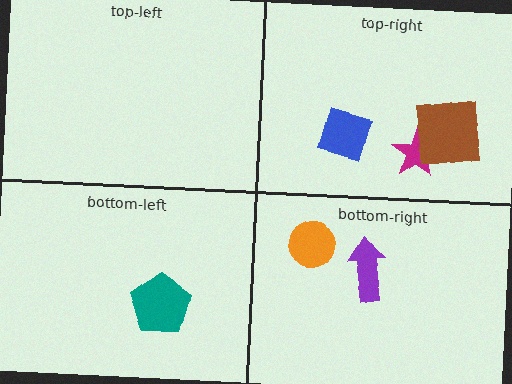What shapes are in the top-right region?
The magenta star, the brown square, the blue diamond.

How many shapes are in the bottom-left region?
1.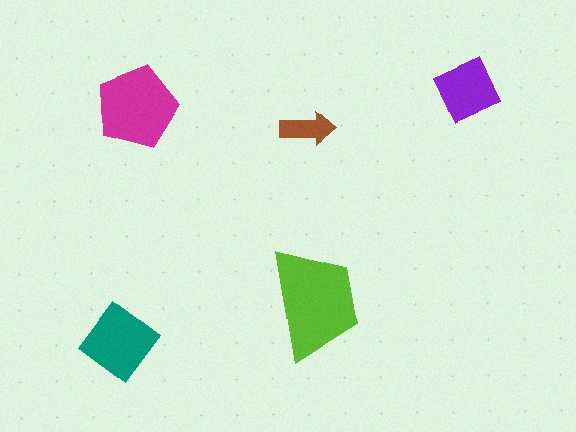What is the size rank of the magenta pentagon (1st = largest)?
2nd.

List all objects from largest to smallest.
The lime trapezoid, the magenta pentagon, the teal diamond, the purple diamond, the brown arrow.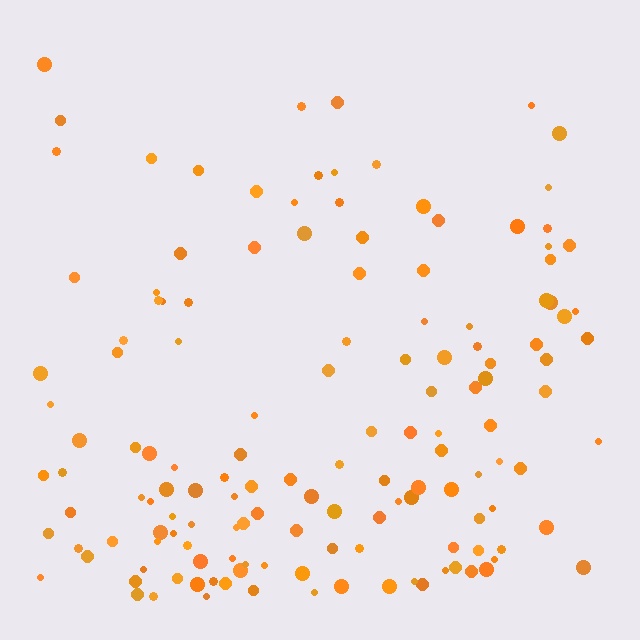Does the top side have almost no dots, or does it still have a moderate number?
Still a moderate number, just noticeably fewer than the bottom.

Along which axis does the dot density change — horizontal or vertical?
Vertical.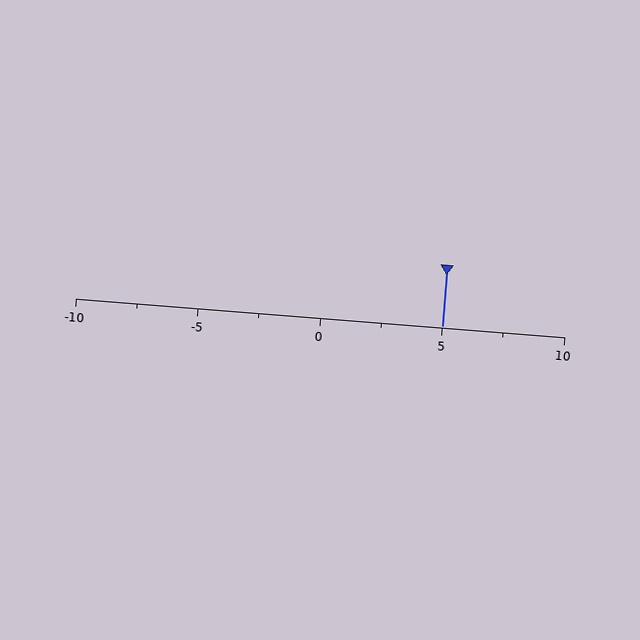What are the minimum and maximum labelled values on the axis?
The axis runs from -10 to 10.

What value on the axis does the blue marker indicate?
The marker indicates approximately 5.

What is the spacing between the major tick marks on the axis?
The major ticks are spaced 5 apart.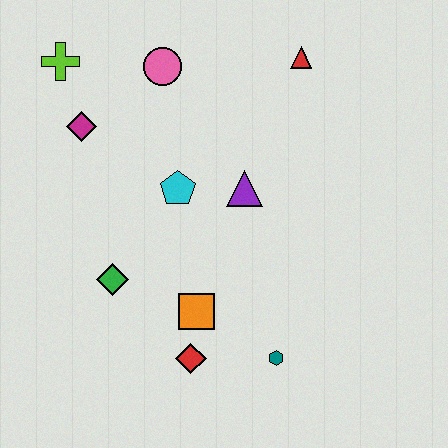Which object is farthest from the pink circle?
The teal hexagon is farthest from the pink circle.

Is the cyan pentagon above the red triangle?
No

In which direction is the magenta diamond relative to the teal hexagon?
The magenta diamond is above the teal hexagon.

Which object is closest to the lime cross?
The magenta diamond is closest to the lime cross.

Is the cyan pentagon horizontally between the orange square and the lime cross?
Yes